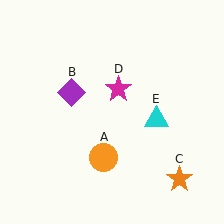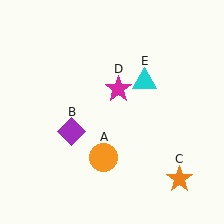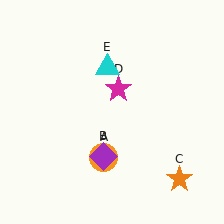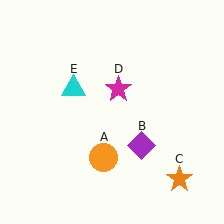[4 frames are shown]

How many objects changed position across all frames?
2 objects changed position: purple diamond (object B), cyan triangle (object E).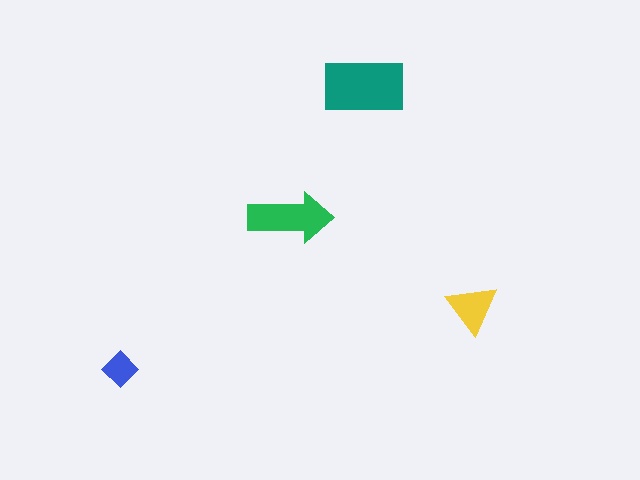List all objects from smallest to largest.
The blue diamond, the yellow triangle, the green arrow, the teal rectangle.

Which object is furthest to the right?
The yellow triangle is rightmost.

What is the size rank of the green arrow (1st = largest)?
2nd.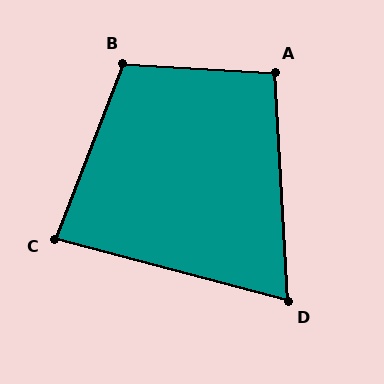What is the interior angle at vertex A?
Approximately 96 degrees (obtuse).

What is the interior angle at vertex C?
Approximately 84 degrees (acute).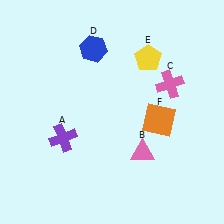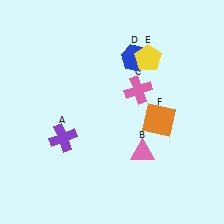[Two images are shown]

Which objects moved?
The objects that moved are: the pink cross (C), the blue hexagon (D).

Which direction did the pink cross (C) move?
The pink cross (C) moved left.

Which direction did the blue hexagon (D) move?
The blue hexagon (D) moved right.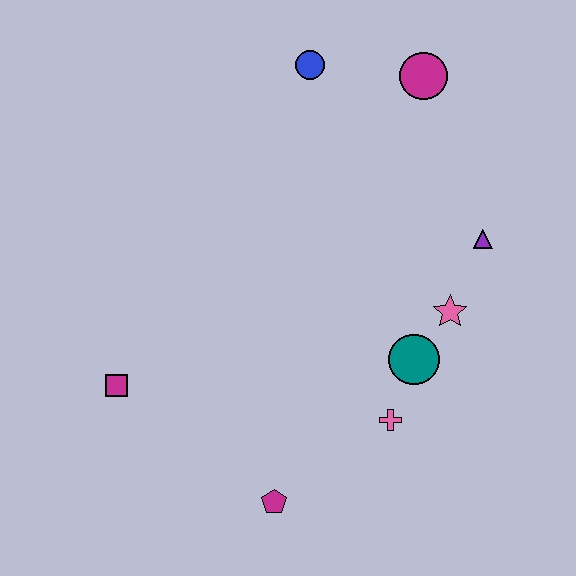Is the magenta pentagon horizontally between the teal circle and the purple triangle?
No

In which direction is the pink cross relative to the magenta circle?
The pink cross is below the magenta circle.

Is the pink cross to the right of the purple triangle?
No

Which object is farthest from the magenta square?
The magenta circle is farthest from the magenta square.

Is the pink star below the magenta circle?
Yes